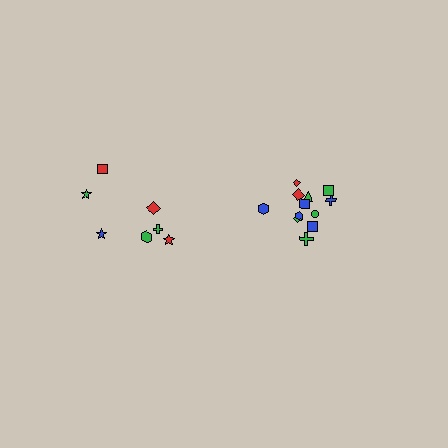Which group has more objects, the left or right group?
The right group.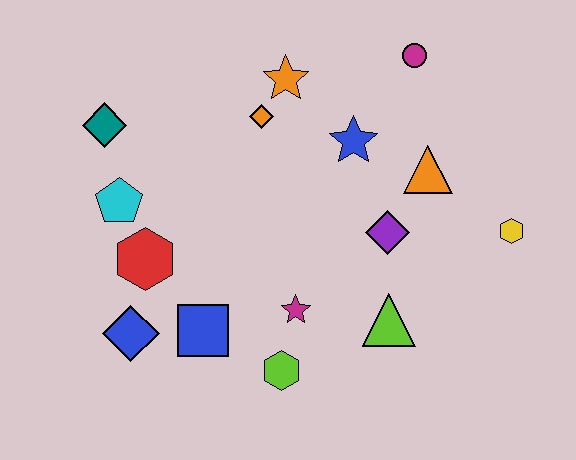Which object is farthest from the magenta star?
The magenta circle is farthest from the magenta star.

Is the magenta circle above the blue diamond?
Yes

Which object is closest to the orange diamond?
The orange star is closest to the orange diamond.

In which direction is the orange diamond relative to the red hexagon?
The orange diamond is above the red hexagon.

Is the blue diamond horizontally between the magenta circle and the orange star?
No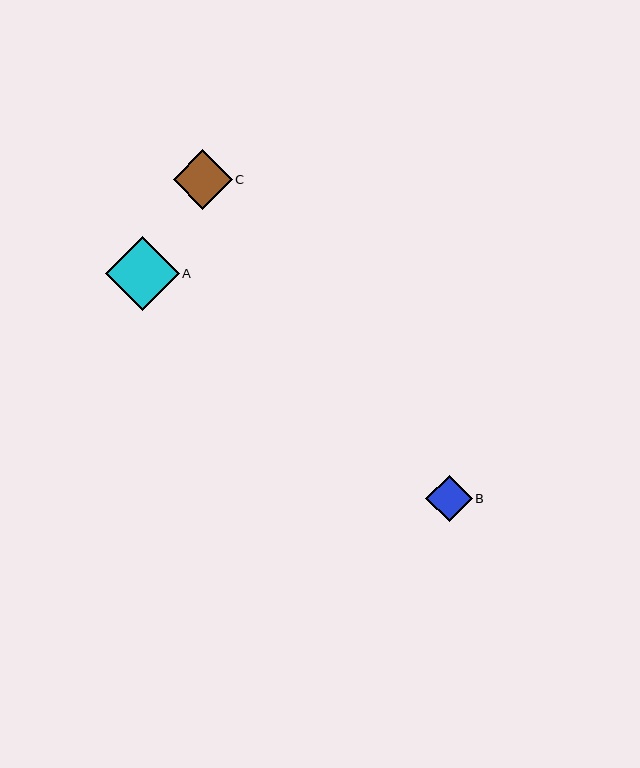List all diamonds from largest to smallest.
From largest to smallest: A, C, B.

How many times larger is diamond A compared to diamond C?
Diamond A is approximately 1.2 times the size of diamond C.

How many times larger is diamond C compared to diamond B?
Diamond C is approximately 1.3 times the size of diamond B.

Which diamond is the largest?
Diamond A is the largest with a size of approximately 74 pixels.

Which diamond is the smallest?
Diamond B is the smallest with a size of approximately 47 pixels.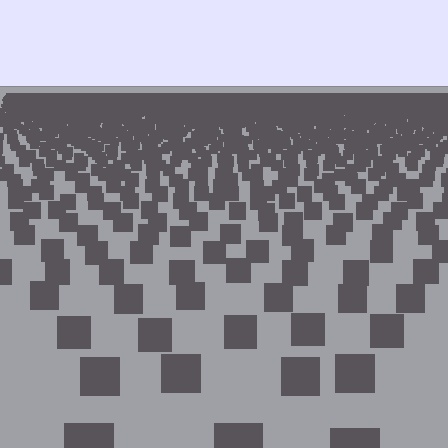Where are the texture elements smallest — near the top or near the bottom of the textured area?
Near the top.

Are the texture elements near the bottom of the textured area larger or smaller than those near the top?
Larger. Near the bottom, elements are closer to the viewer and appear at a bigger on-screen size.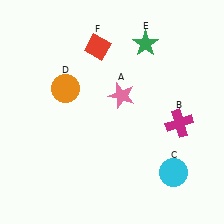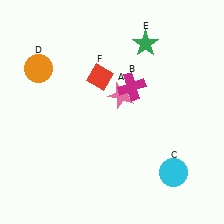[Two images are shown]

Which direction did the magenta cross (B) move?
The magenta cross (B) moved left.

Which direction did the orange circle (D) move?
The orange circle (D) moved left.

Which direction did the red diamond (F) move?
The red diamond (F) moved down.